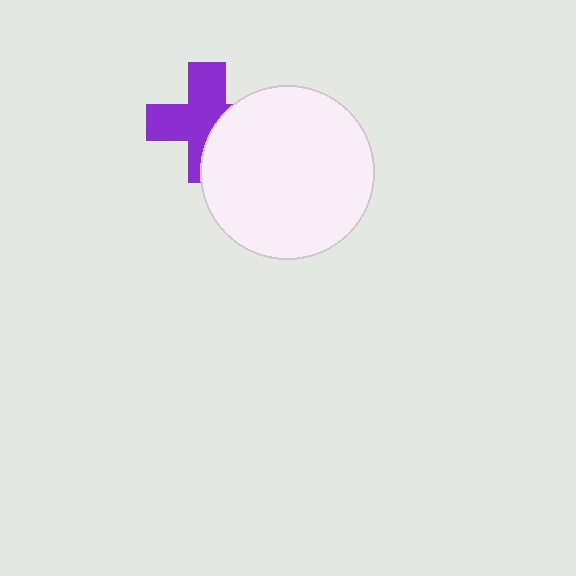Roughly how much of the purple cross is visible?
About half of it is visible (roughly 62%).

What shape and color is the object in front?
The object in front is a white circle.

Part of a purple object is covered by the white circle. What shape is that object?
It is a cross.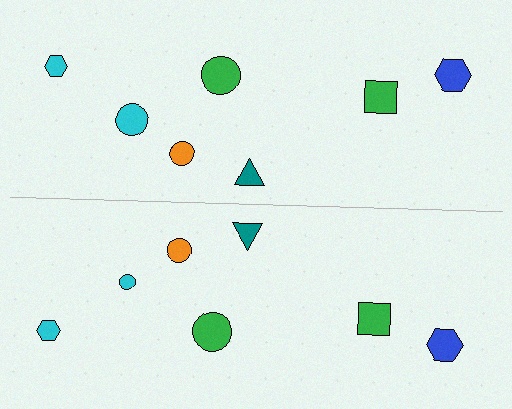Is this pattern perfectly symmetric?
No, the pattern is not perfectly symmetric. The cyan circle on the bottom side has a different size than its mirror counterpart.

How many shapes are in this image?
There are 14 shapes in this image.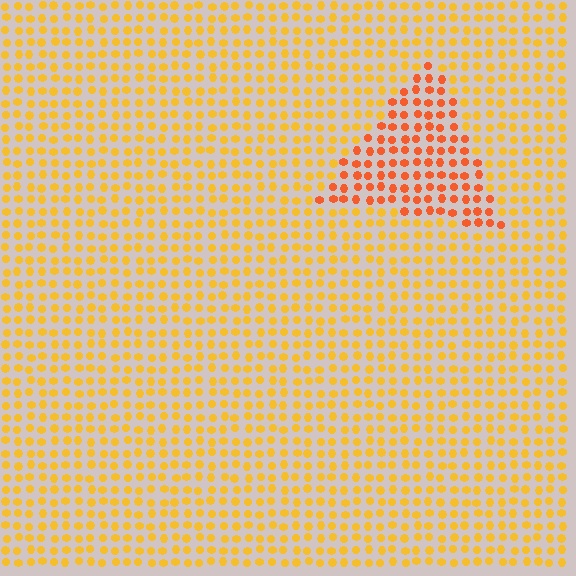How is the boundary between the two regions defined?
The boundary is defined purely by a slight shift in hue (about 30 degrees). Spacing, size, and orientation are identical on both sides.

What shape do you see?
I see a triangle.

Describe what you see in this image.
The image is filled with small yellow elements in a uniform arrangement. A triangle-shaped region is visible where the elements are tinted to a slightly different hue, forming a subtle color boundary.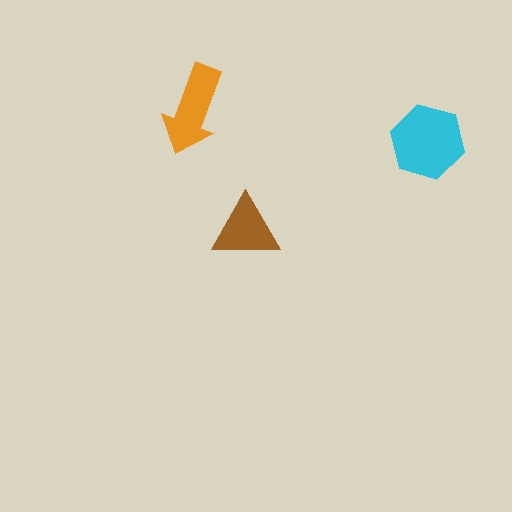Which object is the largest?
The cyan hexagon.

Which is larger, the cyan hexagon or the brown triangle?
The cyan hexagon.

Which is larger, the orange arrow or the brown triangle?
The orange arrow.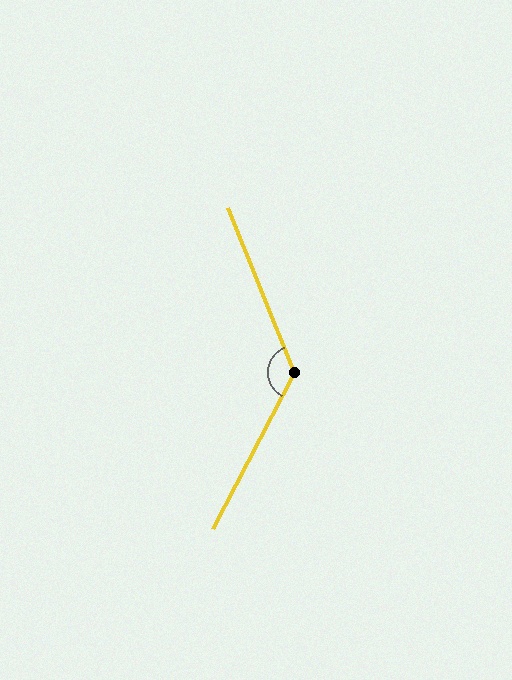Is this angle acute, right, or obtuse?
It is obtuse.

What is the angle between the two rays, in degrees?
Approximately 131 degrees.